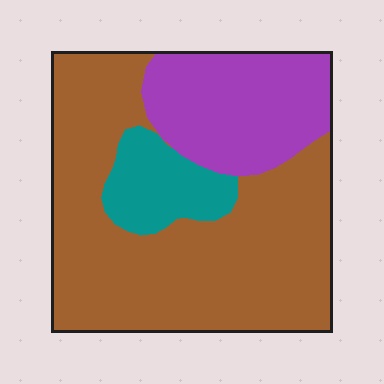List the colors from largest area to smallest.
From largest to smallest: brown, purple, teal.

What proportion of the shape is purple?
Purple covers about 25% of the shape.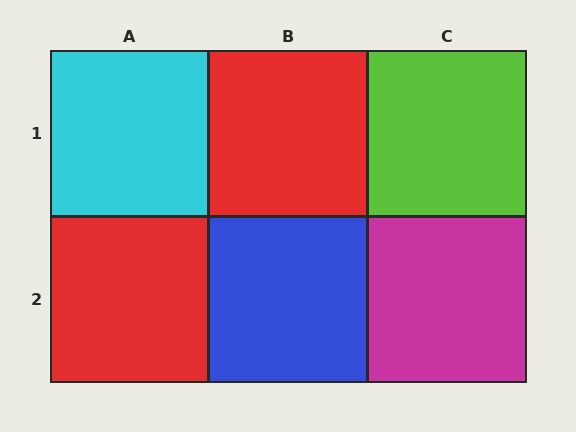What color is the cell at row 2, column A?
Red.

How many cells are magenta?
1 cell is magenta.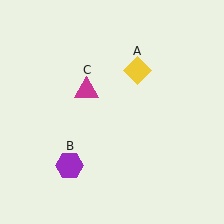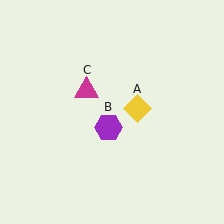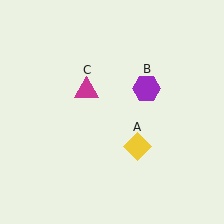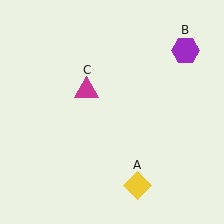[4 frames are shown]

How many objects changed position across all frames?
2 objects changed position: yellow diamond (object A), purple hexagon (object B).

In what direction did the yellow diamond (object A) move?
The yellow diamond (object A) moved down.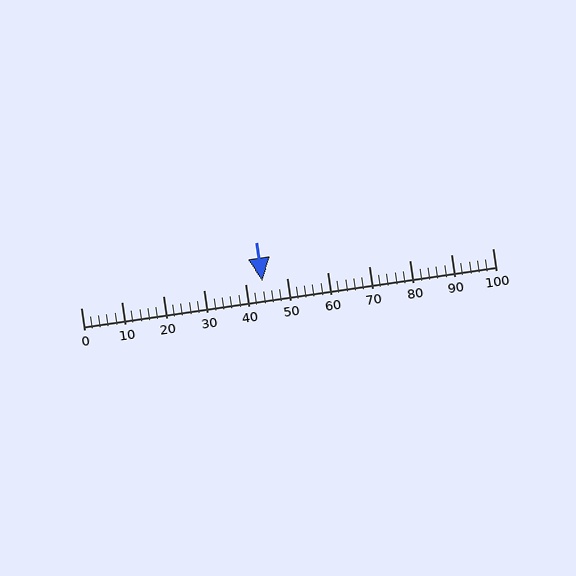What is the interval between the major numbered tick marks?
The major tick marks are spaced 10 units apart.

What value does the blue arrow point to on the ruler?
The blue arrow points to approximately 44.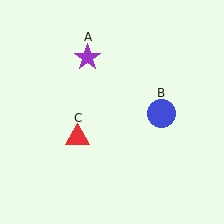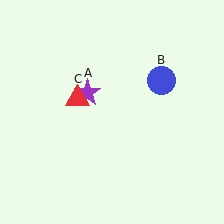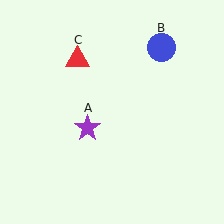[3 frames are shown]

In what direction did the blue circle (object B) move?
The blue circle (object B) moved up.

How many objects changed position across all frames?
3 objects changed position: purple star (object A), blue circle (object B), red triangle (object C).